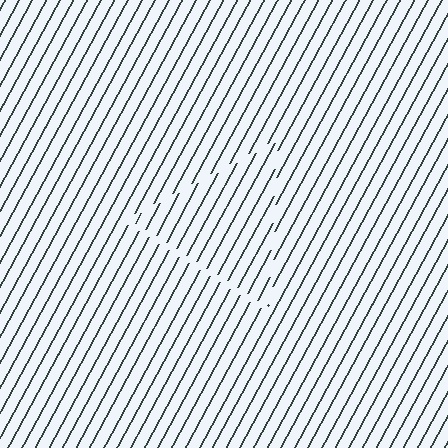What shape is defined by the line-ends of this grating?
An illusory triangle. The interior of the shape contains the same grating, shifted by half a period — the contour is defined by the phase discontinuity where line-ends from the inner and outer gratings abut.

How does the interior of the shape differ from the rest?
The interior of the shape contains the same grating, shifted by half a period — the contour is defined by the phase discontinuity where line-ends from the inner and outer gratings abut.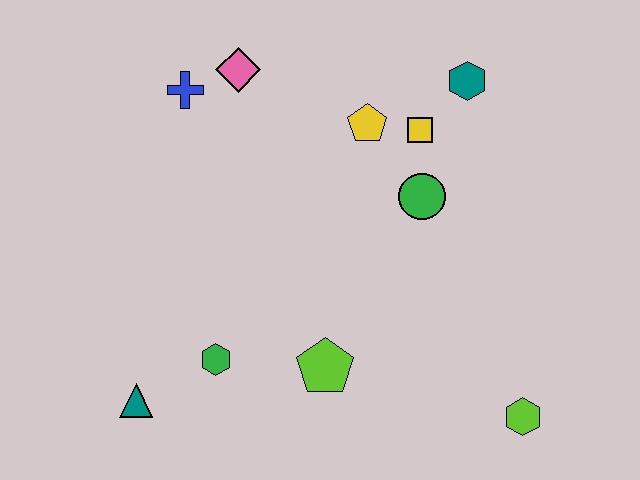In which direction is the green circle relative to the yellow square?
The green circle is below the yellow square.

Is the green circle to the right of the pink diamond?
Yes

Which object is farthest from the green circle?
The teal triangle is farthest from the green circle.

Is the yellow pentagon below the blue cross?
Yes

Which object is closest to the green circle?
The yellow square is closest to the green circle.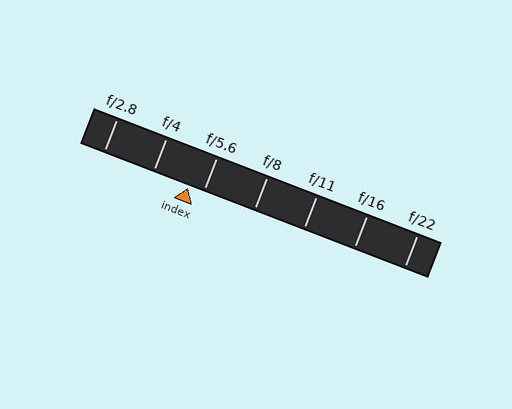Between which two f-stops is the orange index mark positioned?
The index mark is between f/4 and f/5.6.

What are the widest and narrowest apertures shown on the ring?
The widest aperture shown is f/2.8 and the narrowest is f/22.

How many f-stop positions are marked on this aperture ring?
There are 7 f-stop positions marked.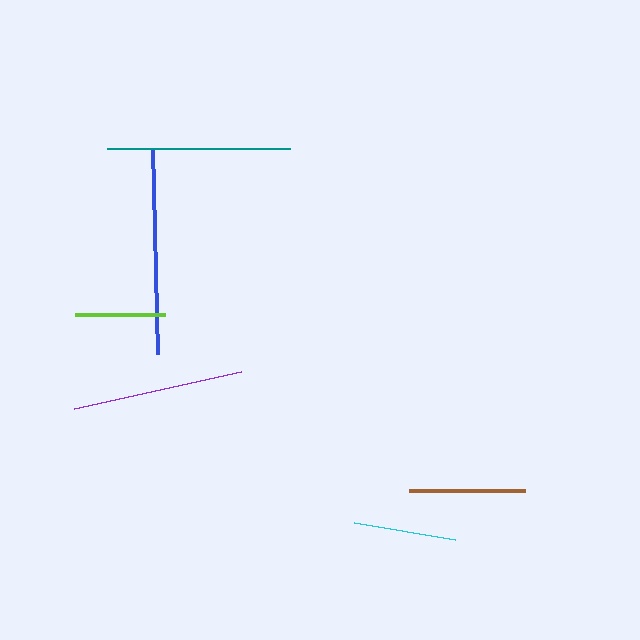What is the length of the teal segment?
The teal segment is approximately 182 pixels long.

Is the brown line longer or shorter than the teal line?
The teal line is longer than the brown line.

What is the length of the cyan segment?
The cyan segment is approximately 103 pixels long.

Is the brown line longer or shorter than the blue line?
The blue line is longer than the brown line.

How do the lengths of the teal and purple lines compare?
The teal and purple lines are approximately the same length.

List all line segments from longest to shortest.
From longest to shortest: blue, teal, purple, brown, cyan, lime.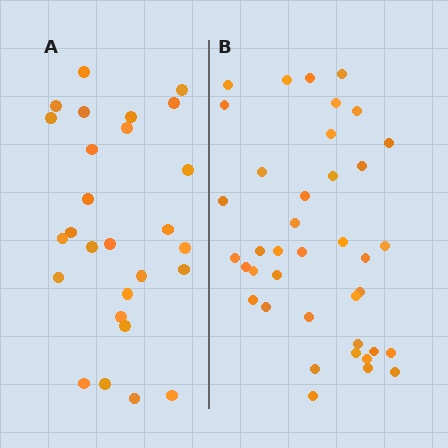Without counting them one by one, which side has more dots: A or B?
Region B (the right region) has more dots.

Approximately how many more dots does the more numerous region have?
Region B has roughly 12 or so more dots than region A.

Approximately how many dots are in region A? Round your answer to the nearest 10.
About 30 dots. (The exact count is 27, which rounds to 30.)